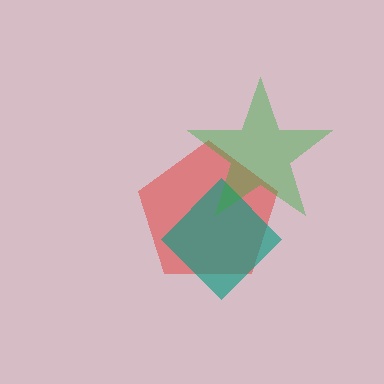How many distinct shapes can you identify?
There are 3 distinct shapes: a red pentagon, a teal diamond, a green star.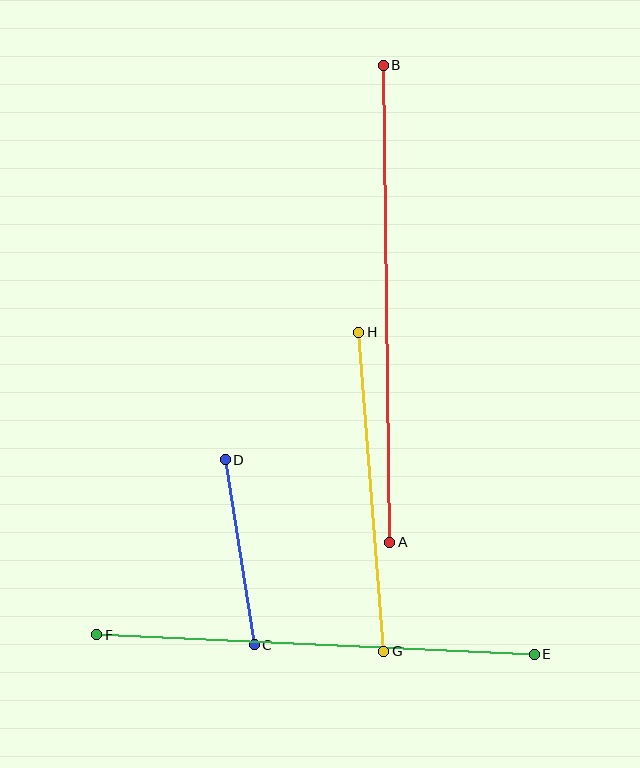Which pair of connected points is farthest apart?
Points A and B are farthest apart.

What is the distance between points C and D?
The distance is approximately 187 pixels.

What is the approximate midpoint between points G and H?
The midpoint is at approximately (371, 492) pixels.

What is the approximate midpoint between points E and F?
The midpoint is at approximately (316, 645) pixels.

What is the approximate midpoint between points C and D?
The midpoint is at approximately (240, 552) pixels.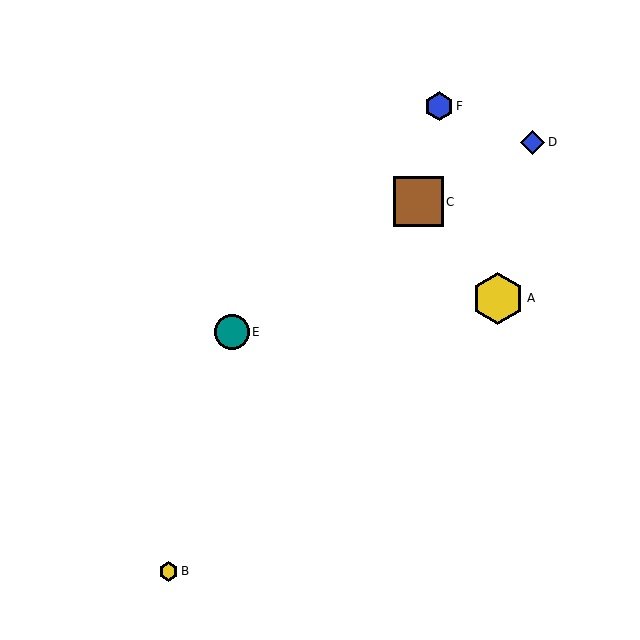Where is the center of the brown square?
The center of the brown square is at (419, 202).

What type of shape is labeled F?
Shape F is a blue hexagon.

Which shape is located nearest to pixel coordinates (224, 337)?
The teal circle (labeled E) at (232, 332) is nearest to that location.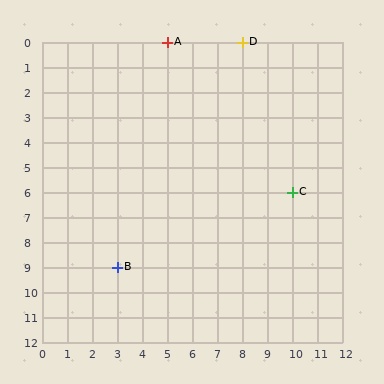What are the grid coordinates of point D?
Point D is at grid coordinates (8, 0).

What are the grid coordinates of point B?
Point B is at grid coordinates (3, 9).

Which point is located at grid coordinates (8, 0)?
Point D is at (8, 0).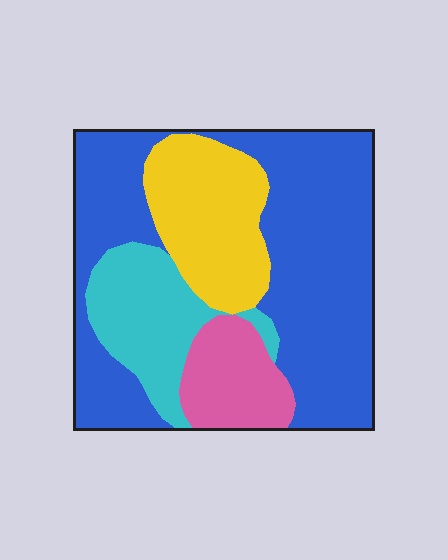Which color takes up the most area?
Blue, at roughly 55%.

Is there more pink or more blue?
Blue.